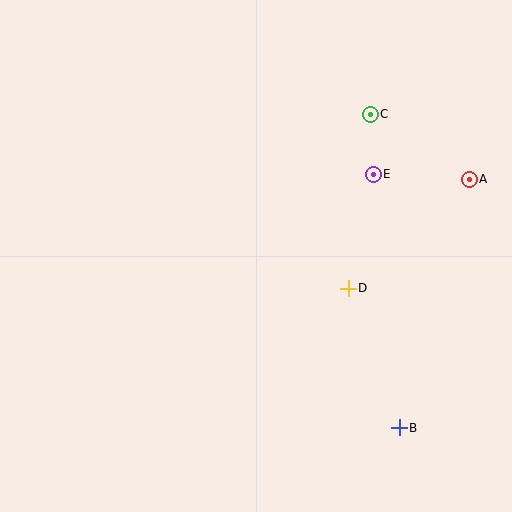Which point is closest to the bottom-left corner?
Point B is closest to the bottom-left corner.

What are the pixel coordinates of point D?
Point D is at (348, 288).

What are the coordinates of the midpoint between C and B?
The midpoint between C and B is at (385, 271).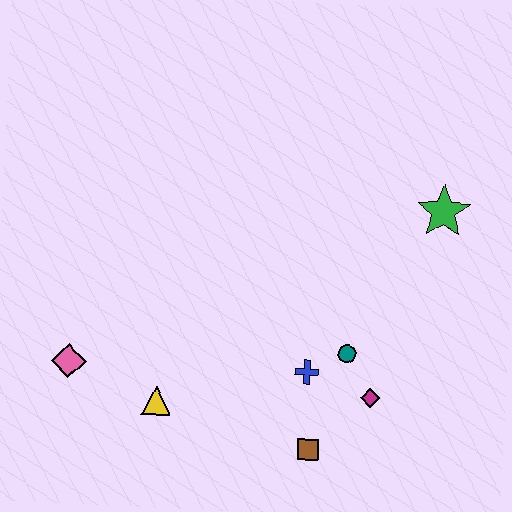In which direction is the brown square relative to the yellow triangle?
The brown square is to the right of the yellow triangle.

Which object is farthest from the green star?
The pink diamond is farthest from the green star.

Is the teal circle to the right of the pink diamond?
Yes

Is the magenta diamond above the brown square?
Yes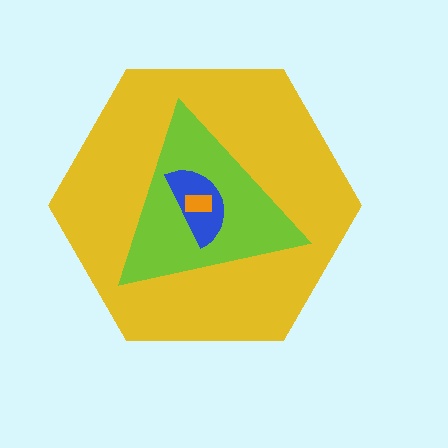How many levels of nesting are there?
4.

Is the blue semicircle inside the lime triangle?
Yes.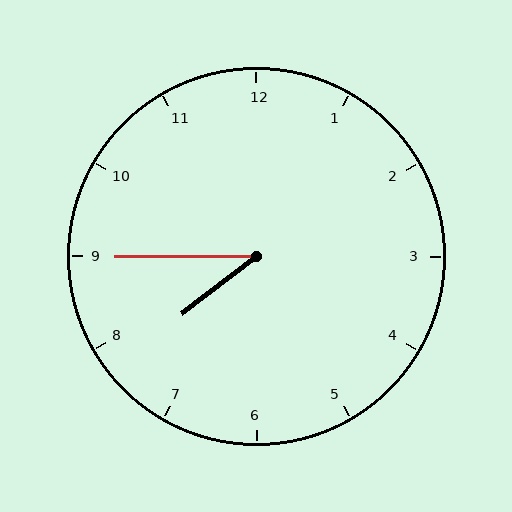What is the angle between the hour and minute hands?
Approximately 38 degrees.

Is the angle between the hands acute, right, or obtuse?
It is acute.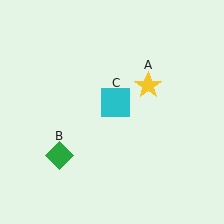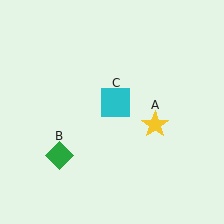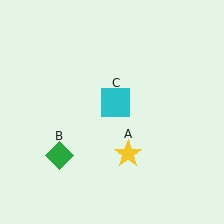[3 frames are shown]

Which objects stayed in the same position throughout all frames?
Green diamond (object B) and cyan square (object C) remained stationary.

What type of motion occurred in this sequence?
The yellow star (object A) rotated clockwise around the center of the scene.